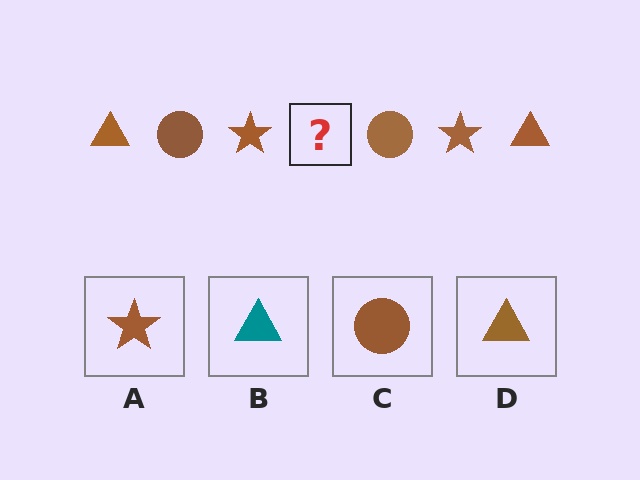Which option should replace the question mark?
Option D.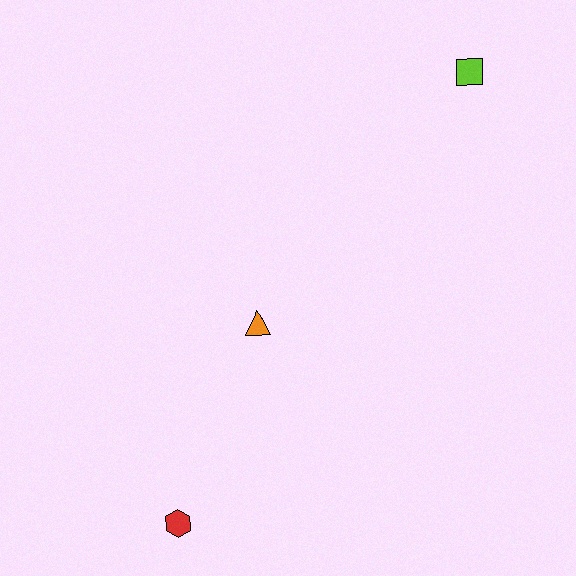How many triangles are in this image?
There is 1 triangle.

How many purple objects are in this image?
There are no purple objects.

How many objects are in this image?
There are 3 objects.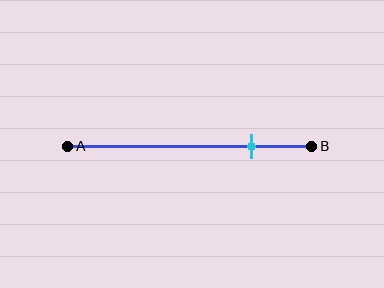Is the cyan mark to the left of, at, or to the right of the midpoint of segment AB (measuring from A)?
The cyan mark is to the right of the midpoint of segment AB.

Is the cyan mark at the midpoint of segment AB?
No, the mark is at about 75% from A, not at the 50% midpoint.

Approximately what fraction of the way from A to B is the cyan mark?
The cyan mark is approximately 75% of the way from A to B.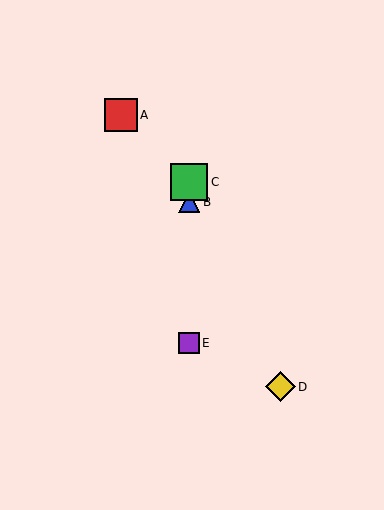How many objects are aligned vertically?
3 objects (B, C, E) are aligned vertically.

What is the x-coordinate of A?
Object A is at x≈121.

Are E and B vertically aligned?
Yes, both are at x≈189.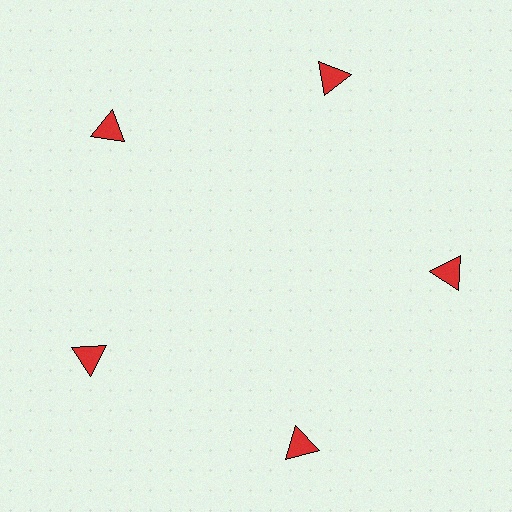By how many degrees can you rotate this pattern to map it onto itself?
The pattern maps onto itself every 72 degrees of rotation.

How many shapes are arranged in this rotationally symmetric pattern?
There are 5 shapes, arranged in 5 groups of 1.